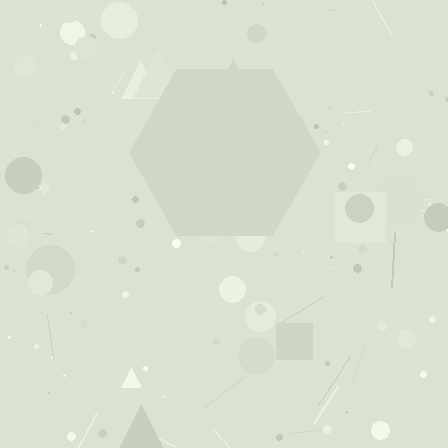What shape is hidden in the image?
A hexagon is hidden in the image.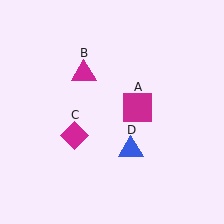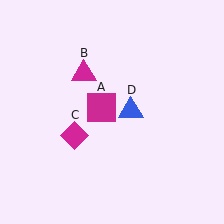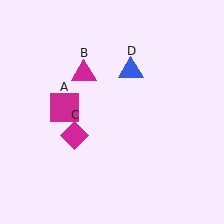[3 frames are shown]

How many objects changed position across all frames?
2 objects changed position: magenta square (object A), blue triangle (object D).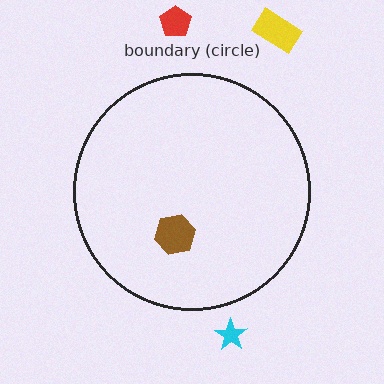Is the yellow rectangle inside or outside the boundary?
Outside.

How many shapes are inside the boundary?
1 inside, 3 outside.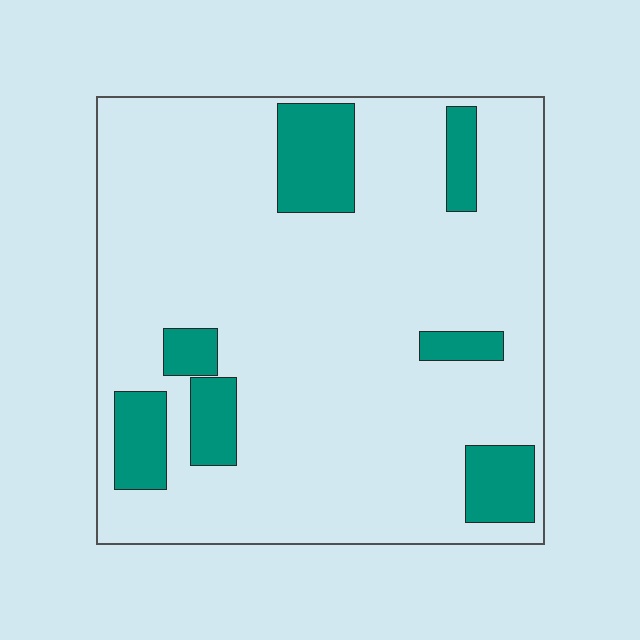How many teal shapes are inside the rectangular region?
7.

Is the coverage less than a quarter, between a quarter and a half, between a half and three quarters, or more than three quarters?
Less than a quarter.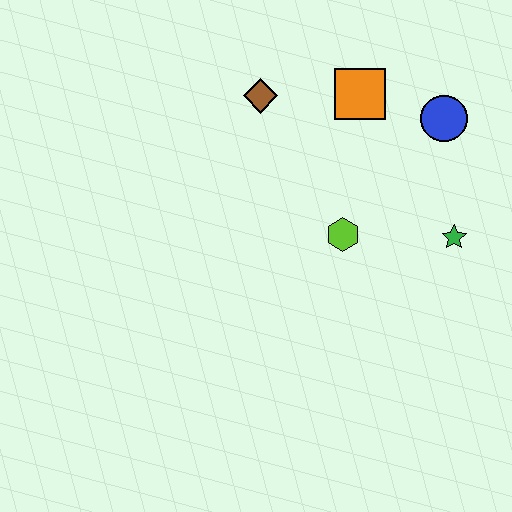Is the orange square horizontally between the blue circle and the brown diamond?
Yes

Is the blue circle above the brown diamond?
No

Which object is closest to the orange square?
The blue circle is closest to the orange square.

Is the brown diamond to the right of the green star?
No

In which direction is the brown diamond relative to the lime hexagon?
The brown diamond is above the lime hexagon.